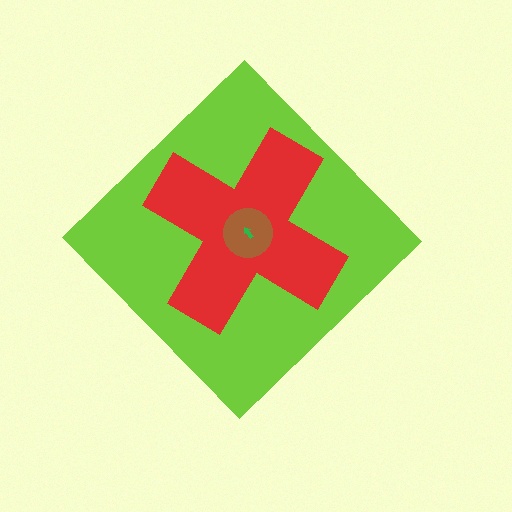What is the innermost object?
The green arrow.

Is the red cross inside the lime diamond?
Yes.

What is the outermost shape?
The lime diamond.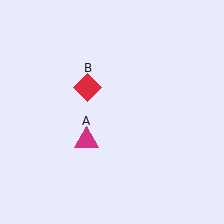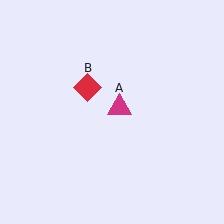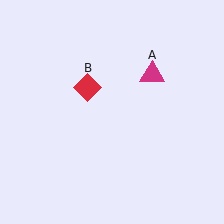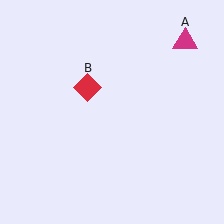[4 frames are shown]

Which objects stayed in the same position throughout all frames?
Red diamond (object B) remained stationary.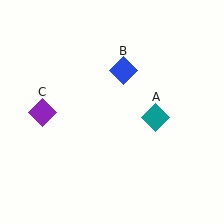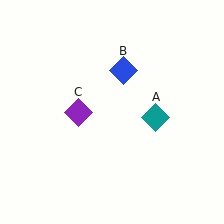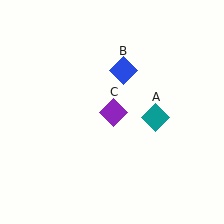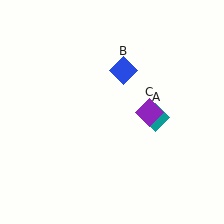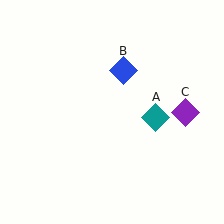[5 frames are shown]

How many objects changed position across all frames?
1 object changed position: purple diamond (object C).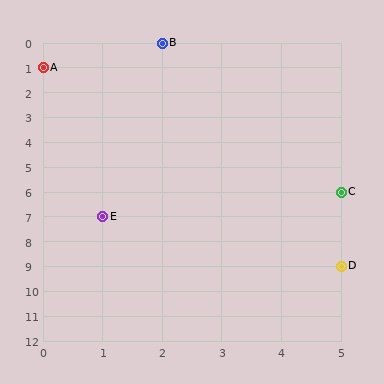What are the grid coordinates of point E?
Point E is at grid coordinates (1, 7).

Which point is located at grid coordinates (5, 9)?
Point D is at (5, 9).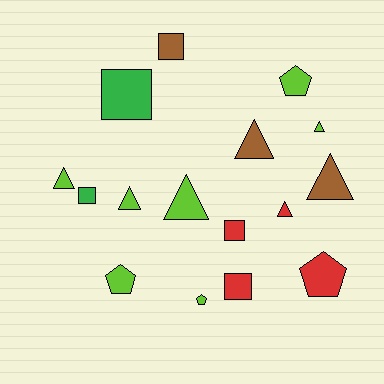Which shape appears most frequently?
Triangle, with 7 objects.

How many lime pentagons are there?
There are 3 lime pentagons.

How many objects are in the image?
There are 16 objects.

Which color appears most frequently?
Lime, with 7 objects.